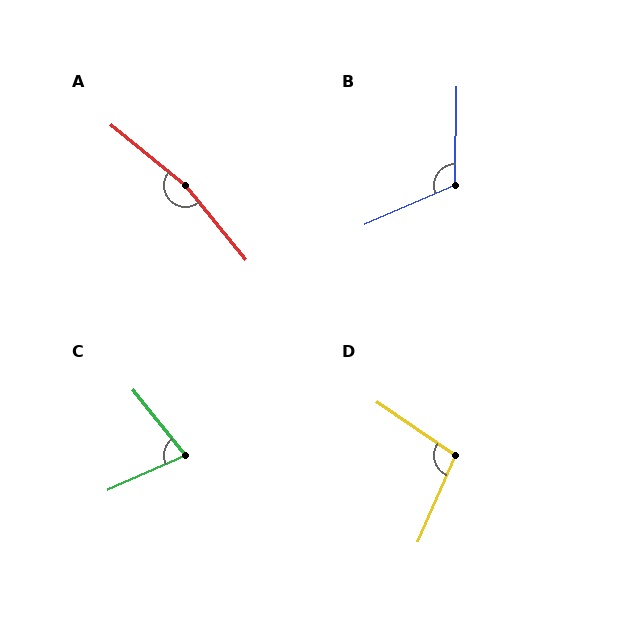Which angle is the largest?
A, at approximately 168 degrees.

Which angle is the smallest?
C, at approximately 75 degrees.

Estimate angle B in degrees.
Approximately 114 degrees.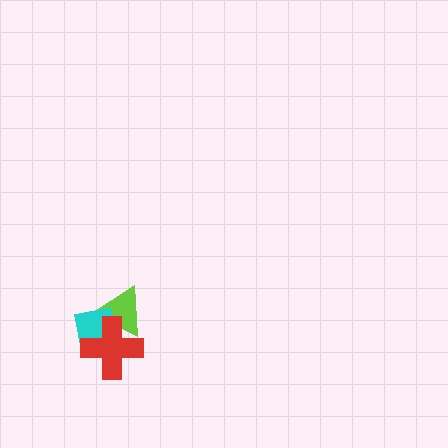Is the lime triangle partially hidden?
Yes, it is partially covered by another shape.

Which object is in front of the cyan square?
The red cross is in front of the cyan square.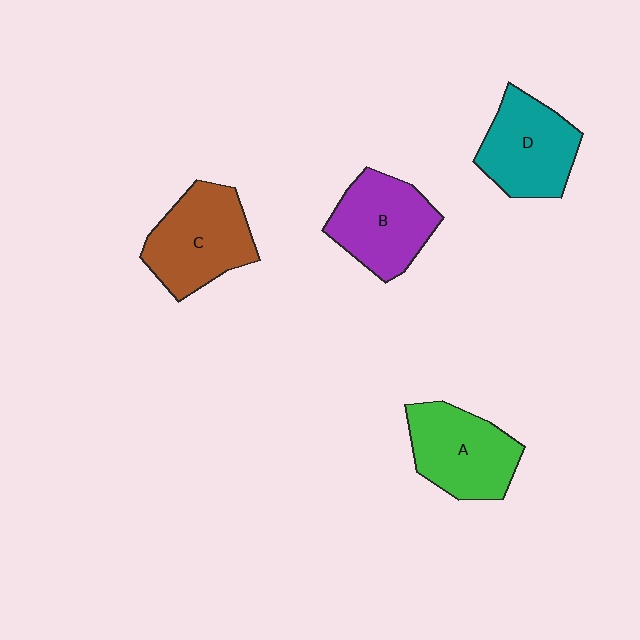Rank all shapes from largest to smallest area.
From largest to smallest: C (brown), A (green), B (purple), D (teal).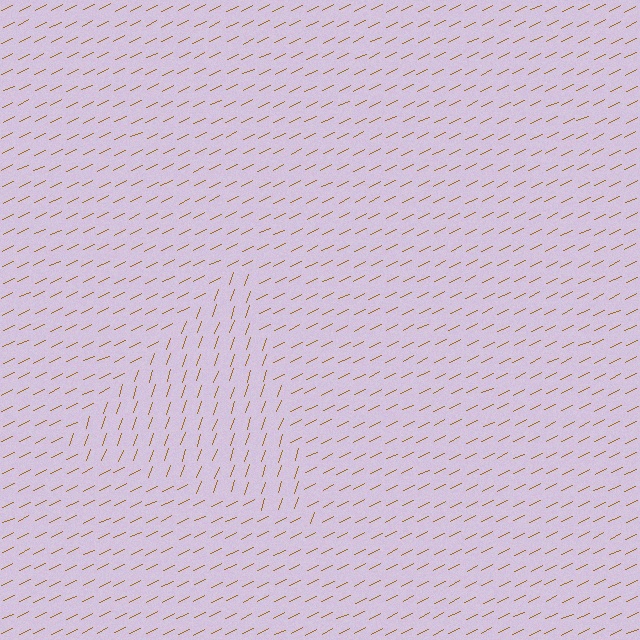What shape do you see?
I see a triangle.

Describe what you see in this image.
The image is filled with small brown line segments. A triangle region in the image has lines oriented differently from the surrounding lines, creating a visible texture boundary.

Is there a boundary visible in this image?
Yes, there is a texture boundary formed by a change in line orientation.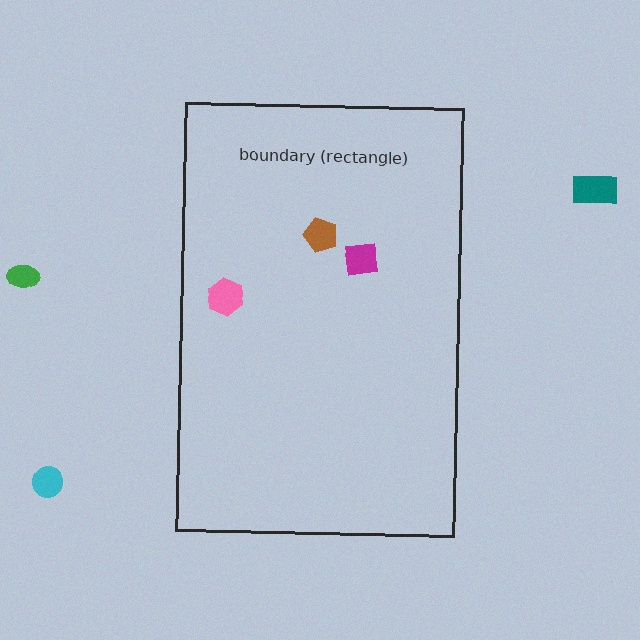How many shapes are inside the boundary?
3 inside, 3 outside.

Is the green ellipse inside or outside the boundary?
Outside.